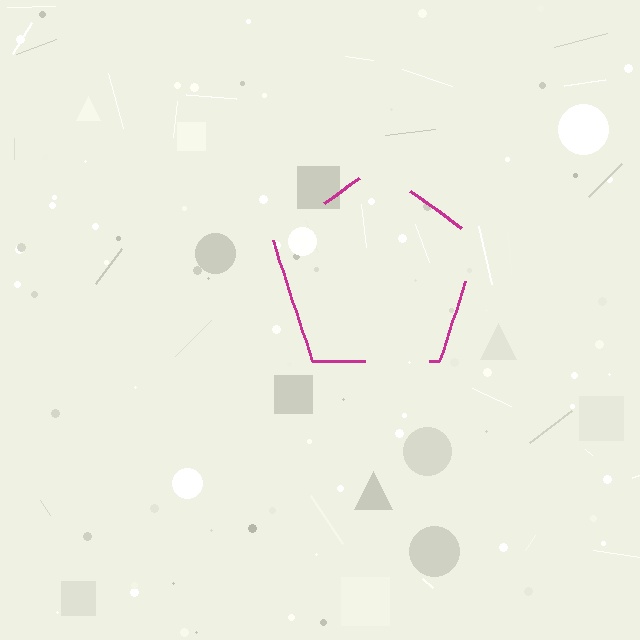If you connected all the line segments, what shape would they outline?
They would outline a pentagon.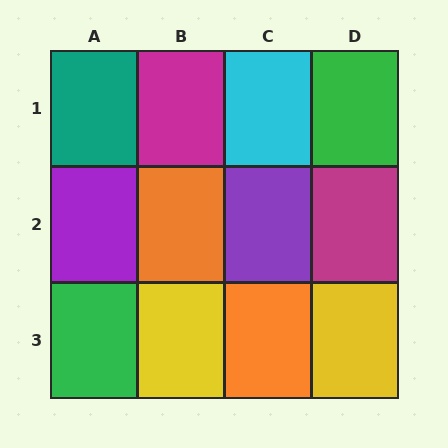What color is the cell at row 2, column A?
Purple.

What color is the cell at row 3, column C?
Orange.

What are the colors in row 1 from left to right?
Teal, magenta, cyan, green.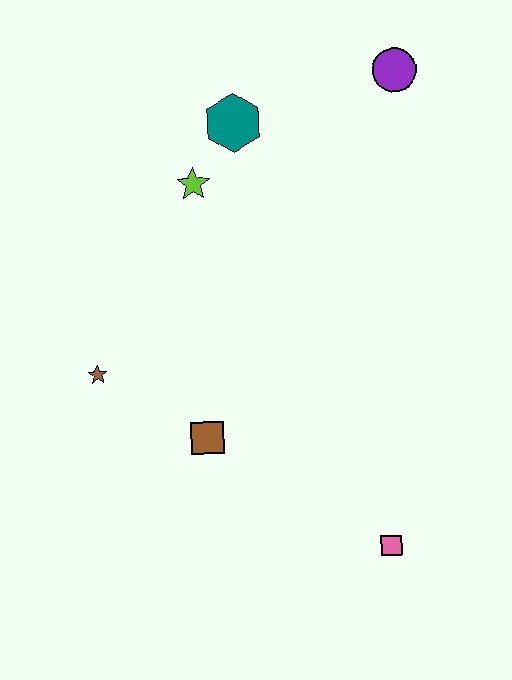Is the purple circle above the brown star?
Yes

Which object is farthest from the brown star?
The purple circle is farthest from the brown star.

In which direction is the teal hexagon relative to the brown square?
The teal hexagon is above the brown square.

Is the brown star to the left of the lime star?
Yes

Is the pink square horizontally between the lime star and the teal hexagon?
No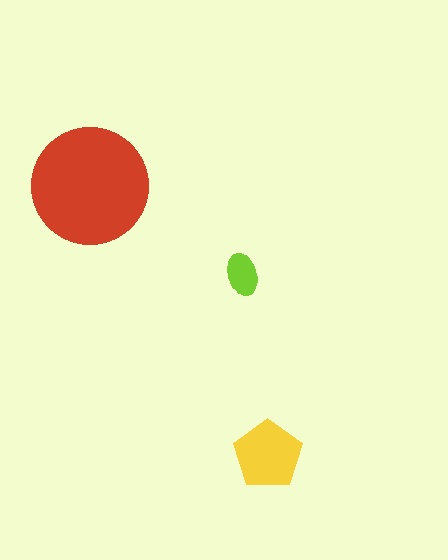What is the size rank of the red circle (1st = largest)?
1st.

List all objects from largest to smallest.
The red circle, the yellow pentagon, the lime ellipse.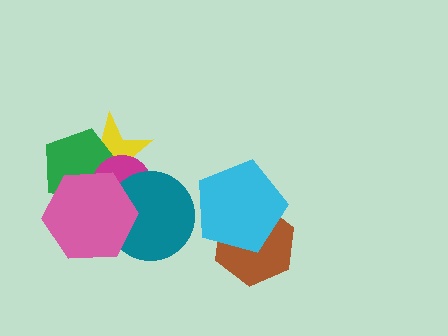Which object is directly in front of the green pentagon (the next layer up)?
The magenta circle is directly in front of the green pentagon.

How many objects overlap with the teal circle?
3 objects overlap with the teal circle.